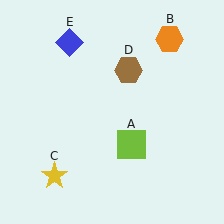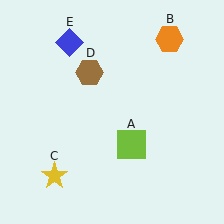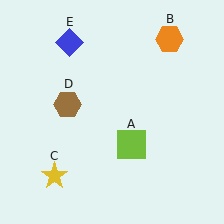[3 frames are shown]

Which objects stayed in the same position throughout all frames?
Lime square (object A) and orange hexagon (object B) and yellow star (object C) and blue diamond (object E) remained stationary.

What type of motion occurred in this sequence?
The brown hexagon (object D) rotated counterclockwise around the center of the scene.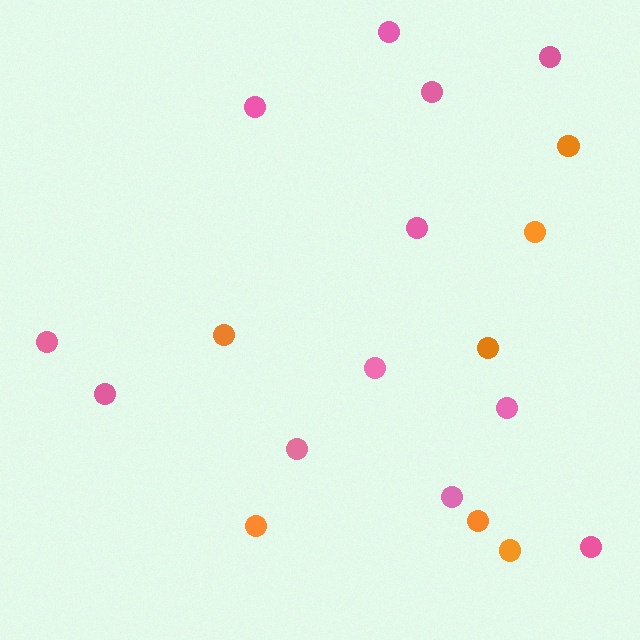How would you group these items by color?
There are 2 groups: one group of pink circles (12) and one group of orange circles (7).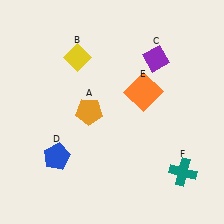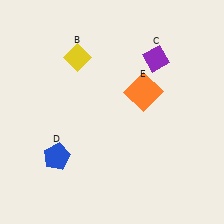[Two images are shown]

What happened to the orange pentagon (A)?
The orange pentagon (A) was removed in Image 2. It was in the top-left area of Image 1.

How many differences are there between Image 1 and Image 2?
There are 2 differences between the two images.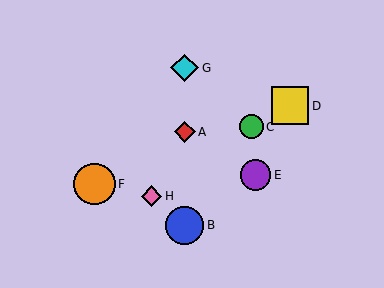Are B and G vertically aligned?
Yes, both are at x≈185.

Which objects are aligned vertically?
Objects A, B, G are aligned vertically.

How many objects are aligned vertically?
3 objects (A, B, G) are aligned vertically.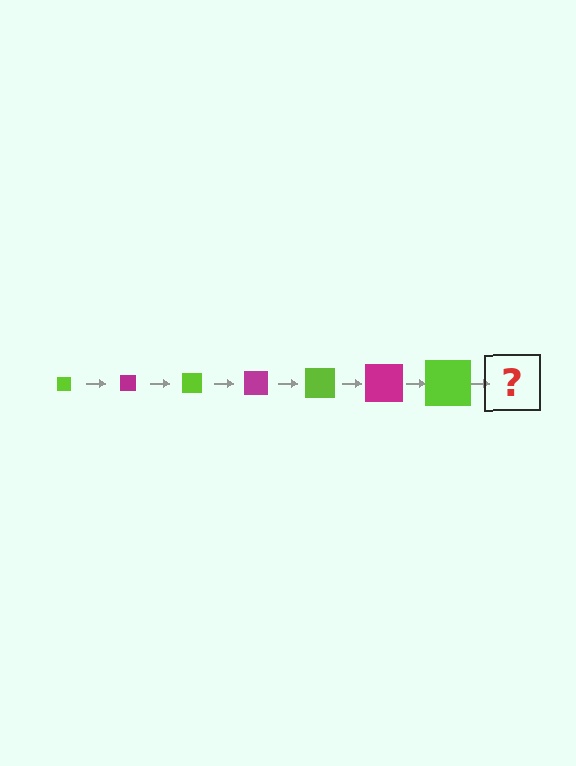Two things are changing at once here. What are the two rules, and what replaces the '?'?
The two rules are that the square grows larger each step and the color cycles through lime and magenta. The '?' should be a magenta square, larger than the previous one.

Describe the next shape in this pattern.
It should be a magenta square, larger than the previous one.